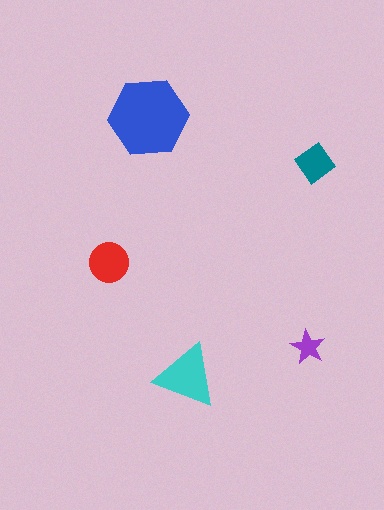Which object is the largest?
The blue hexagon.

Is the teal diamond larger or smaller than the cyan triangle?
Smaller.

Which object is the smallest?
The purple star.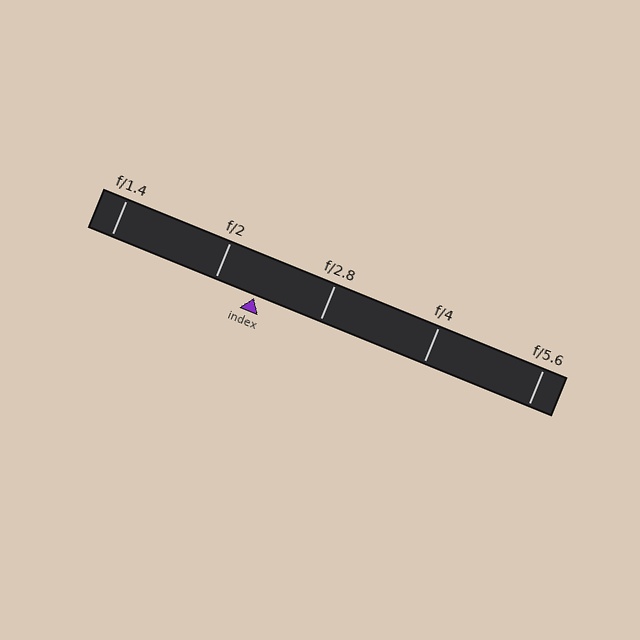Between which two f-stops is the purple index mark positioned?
The index mark is between f/2 and f/2.8.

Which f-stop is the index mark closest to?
The index mark is closest to f/2.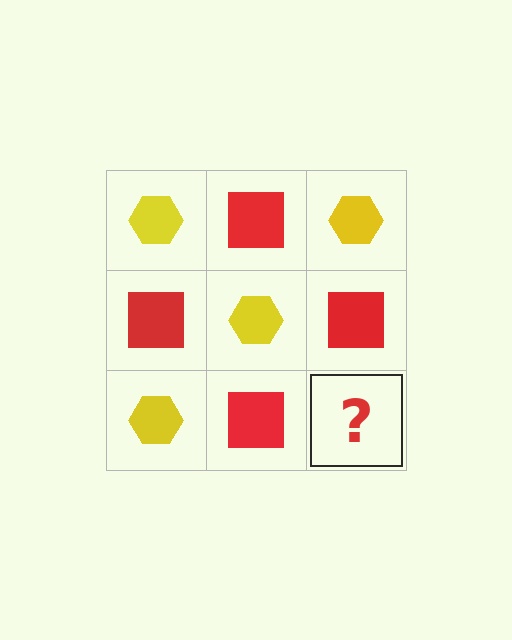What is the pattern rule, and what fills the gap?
The rule is that it alternates yellow hexagon and red square in a checkerboard pattern. The gap should be filled with a yellow hexagon.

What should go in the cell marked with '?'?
The missing cell should contain a yellow hexagon.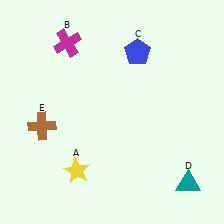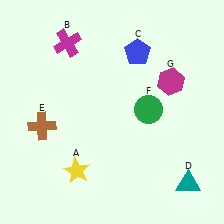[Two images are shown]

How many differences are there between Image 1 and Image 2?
There are 2 differences between the two images.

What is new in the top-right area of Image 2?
A magenta hexagon (G) was added in the top-right area of Image 2.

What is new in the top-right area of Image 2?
A green circle (F) was added in the top-right area of Image 2.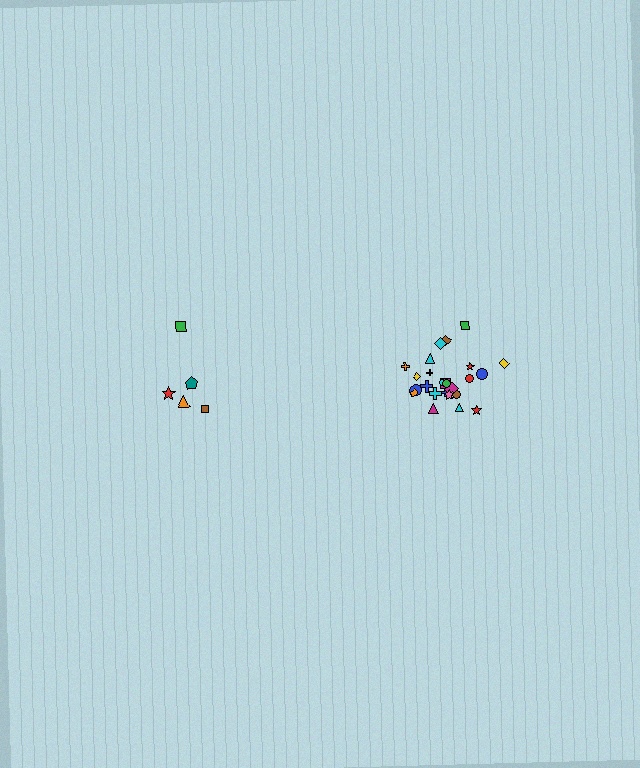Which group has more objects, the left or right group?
The right group.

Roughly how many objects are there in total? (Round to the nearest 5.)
Roughly 30 objects in total.